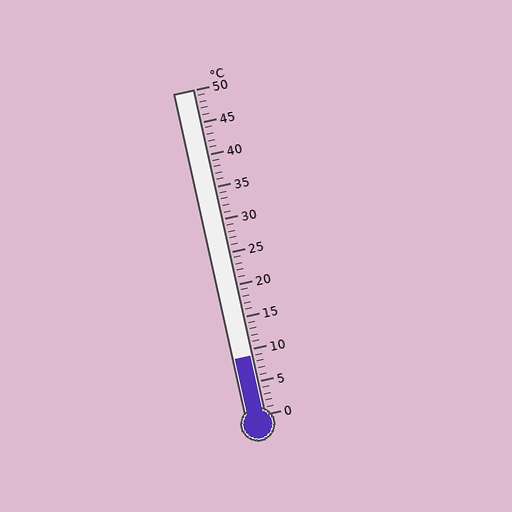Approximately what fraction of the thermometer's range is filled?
The thermometer is filled to approximately 20% of its range.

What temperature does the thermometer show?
The thermometer shows approximately 9°C.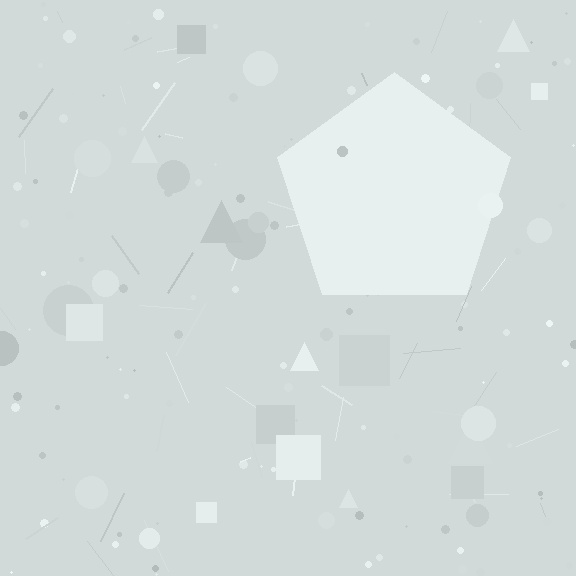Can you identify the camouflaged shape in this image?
The camouflaged shape is a pentagon.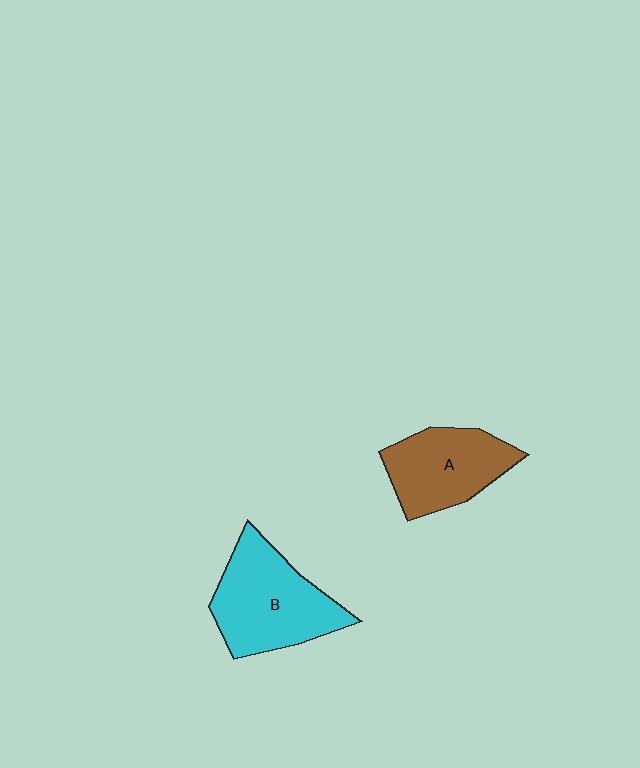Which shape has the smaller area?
Shape A (brown).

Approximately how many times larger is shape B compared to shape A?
Approximately 1.3 times.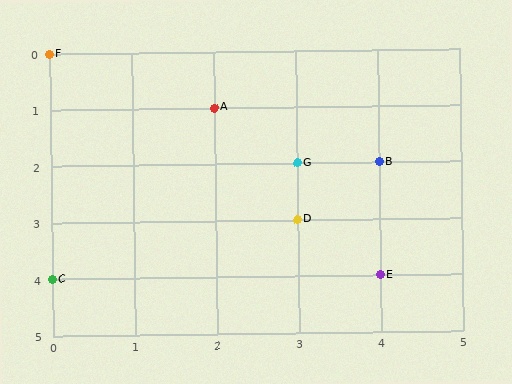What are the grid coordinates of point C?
Point C is at grid coordinates (0, 4).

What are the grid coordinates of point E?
Point E is at grid coordinates (4, 4).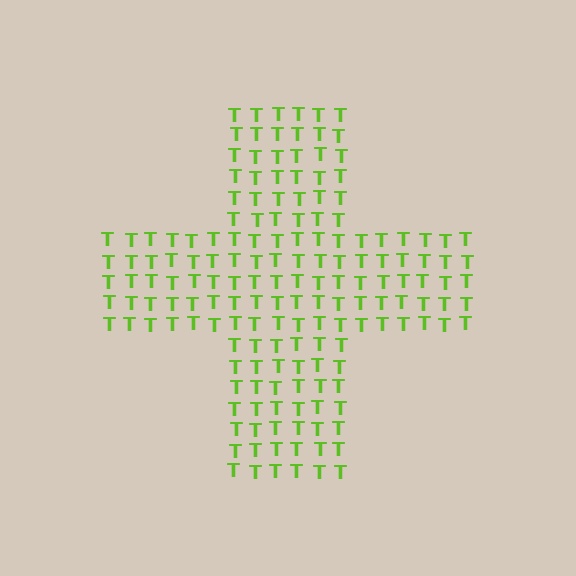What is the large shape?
The large shape is a cross.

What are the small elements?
The small elements are letter T's.